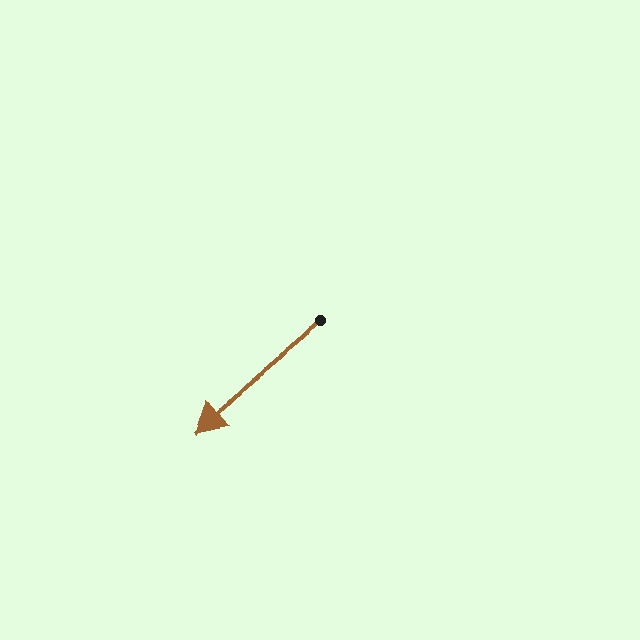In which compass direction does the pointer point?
Southwest.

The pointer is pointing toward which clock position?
Roughly 8 o'clock.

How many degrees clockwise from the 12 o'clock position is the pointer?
Approximately 230 degrees.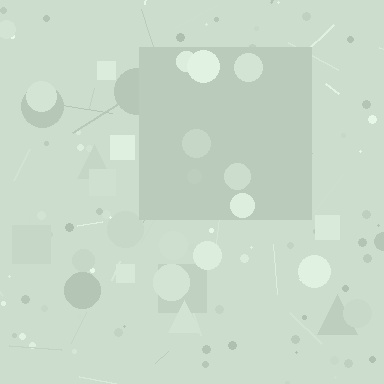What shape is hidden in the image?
A square is hidden in the image.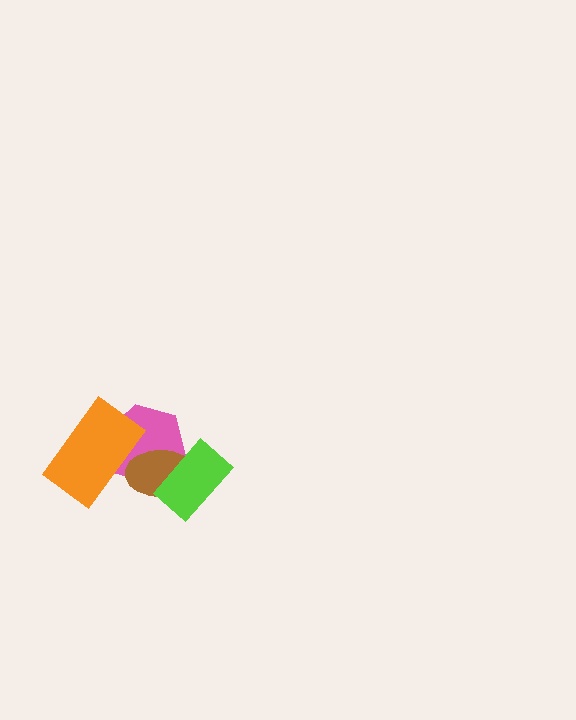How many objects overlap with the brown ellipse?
3 objects overlap with the brown ellipse.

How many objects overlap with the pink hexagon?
3 objects overlap with the pink hexagon.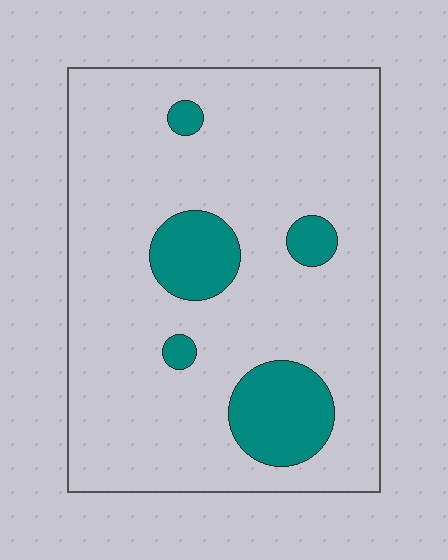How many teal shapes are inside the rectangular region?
5.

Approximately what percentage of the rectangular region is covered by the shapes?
Approximately 15%.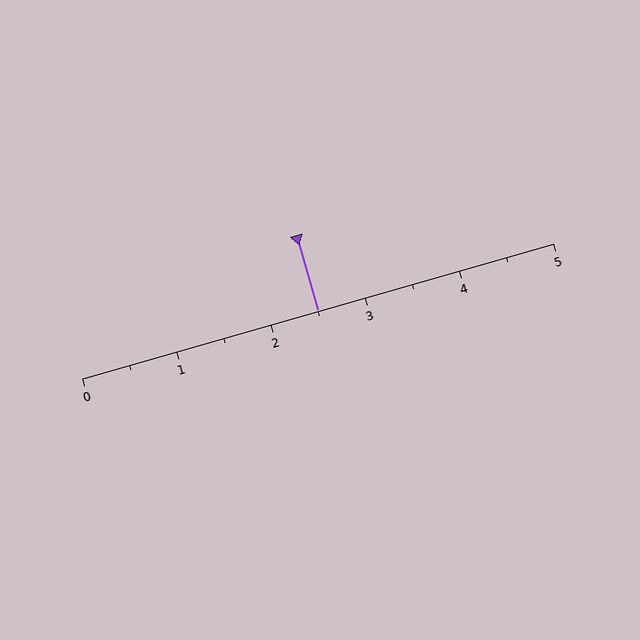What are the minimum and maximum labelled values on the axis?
The axis runs from 0 to 5.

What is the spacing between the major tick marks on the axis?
The major ticks are spaced 1 apart.